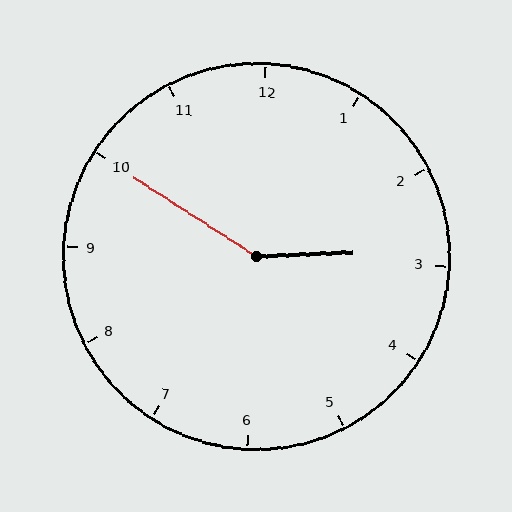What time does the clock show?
2:50.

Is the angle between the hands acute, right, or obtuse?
It is obtuse.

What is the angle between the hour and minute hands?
Approximately 145 degrees.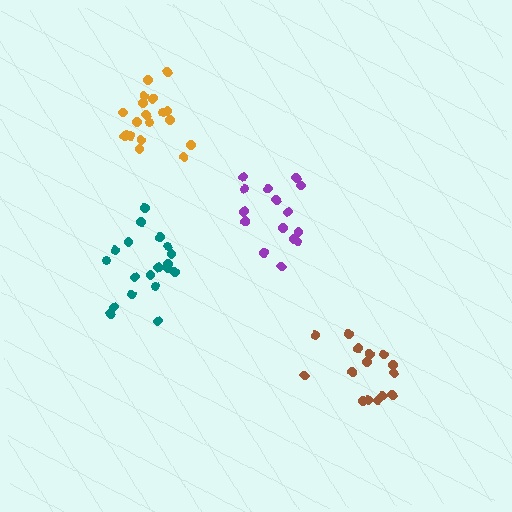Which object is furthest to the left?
The teal cluster is leftmost.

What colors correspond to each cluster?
The clusters are colored: brown, purple, teal, orange.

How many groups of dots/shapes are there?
There are 4 groups.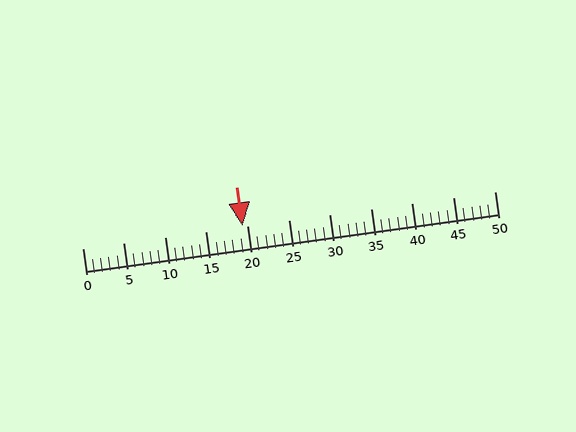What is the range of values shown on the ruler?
The ruler shows values from 0 to 50.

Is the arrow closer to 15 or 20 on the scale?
The arrow is closer to 20.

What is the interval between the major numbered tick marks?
The major tick marks are spaced 5 units apart.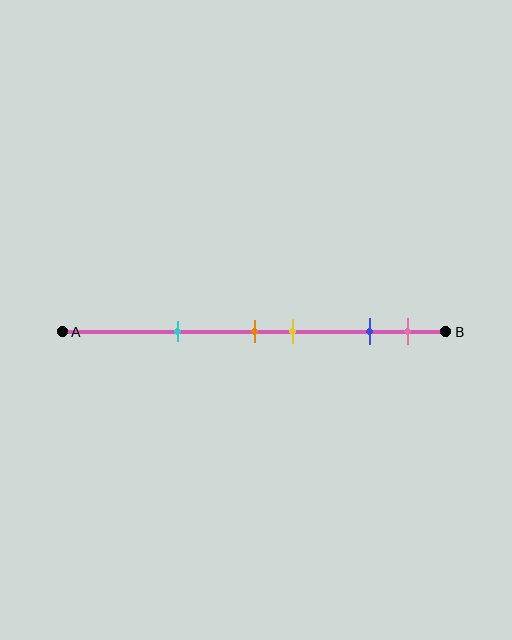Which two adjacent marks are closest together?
The orange and yellow marks are the closest adjacent pair.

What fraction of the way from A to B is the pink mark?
The pink mark is approximately 90% (0.9) of the way from A to B.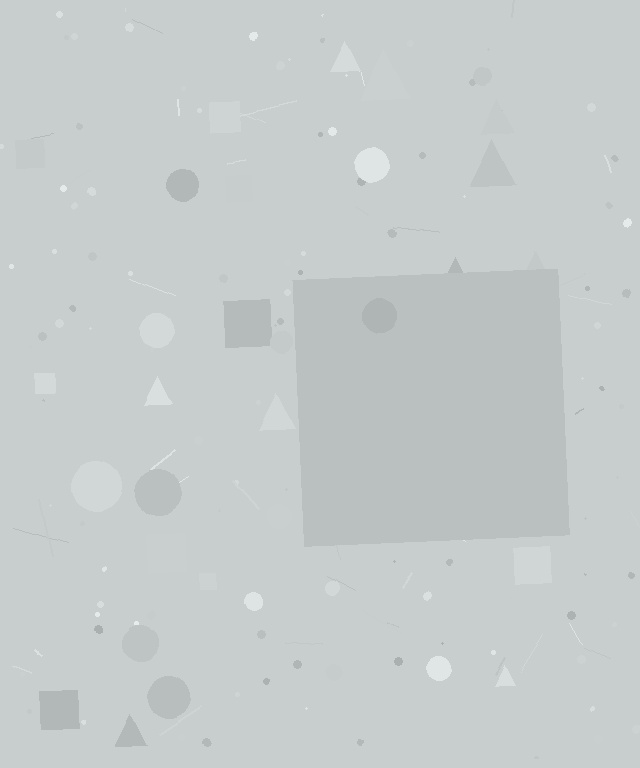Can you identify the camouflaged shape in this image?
The camouflaged shape is a square.